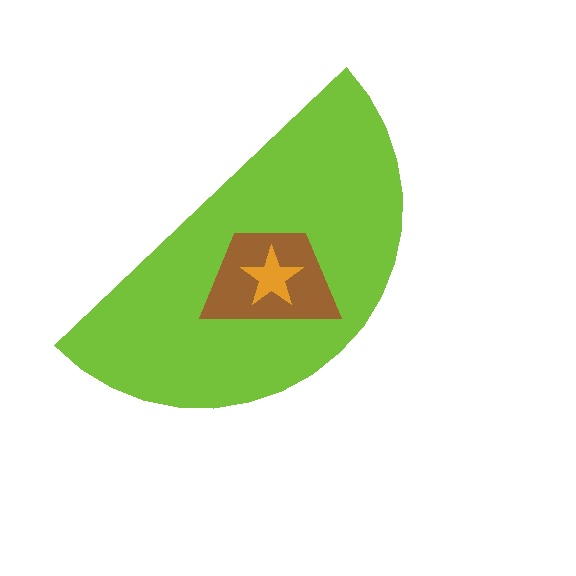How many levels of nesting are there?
3.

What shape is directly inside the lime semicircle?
The brown trapezoid.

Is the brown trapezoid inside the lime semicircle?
Yes.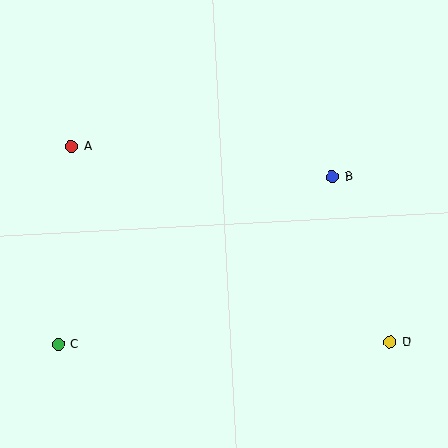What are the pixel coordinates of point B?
Point B is at (332, 177).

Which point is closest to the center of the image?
Point B at (332, 177) is closest to the center.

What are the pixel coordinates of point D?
Point D is at (390, 342).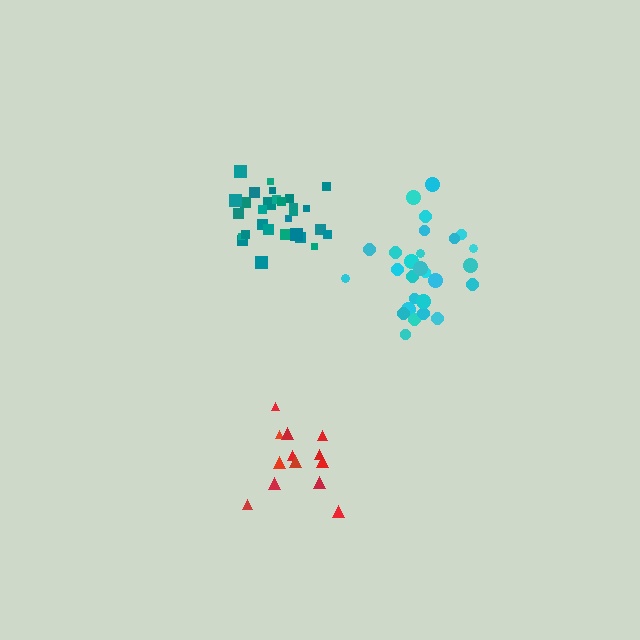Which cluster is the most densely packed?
Teal.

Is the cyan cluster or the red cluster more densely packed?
Cyan.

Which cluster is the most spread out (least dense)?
Red.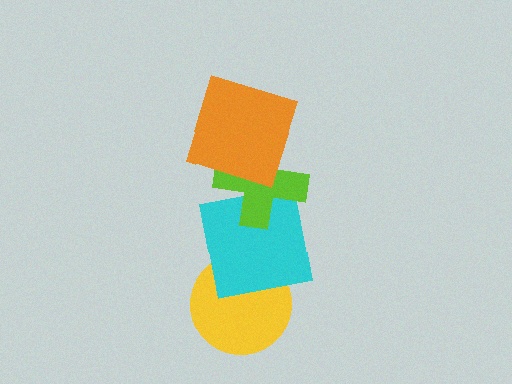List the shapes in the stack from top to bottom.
From top to bottom: the orange square, the lime cross, the cyan square, the yellow circle.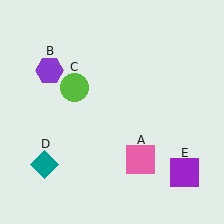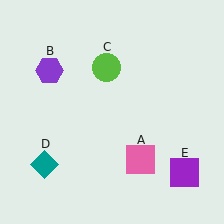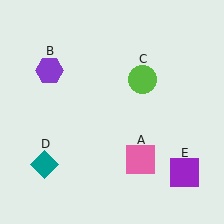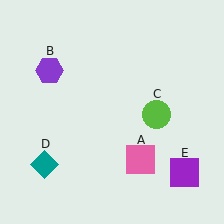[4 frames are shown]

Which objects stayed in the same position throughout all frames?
Pink square (object A) and purple hexagon (object B) and teal diamond (object D) and purple square (object E) remained stationary.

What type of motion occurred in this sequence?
The lime circle (object C) rotated clockwise around the center of the scene.